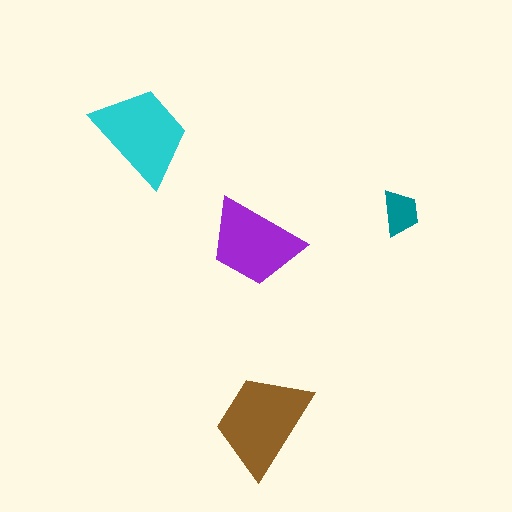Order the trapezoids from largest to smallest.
the brown one, the cyan one, the purple one, the teal one.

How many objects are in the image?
There are 4 objects in the image.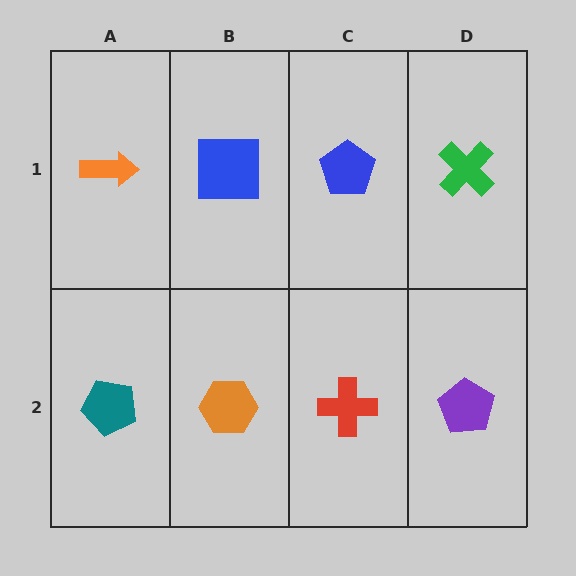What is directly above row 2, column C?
A blue pentagon.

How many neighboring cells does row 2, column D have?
2.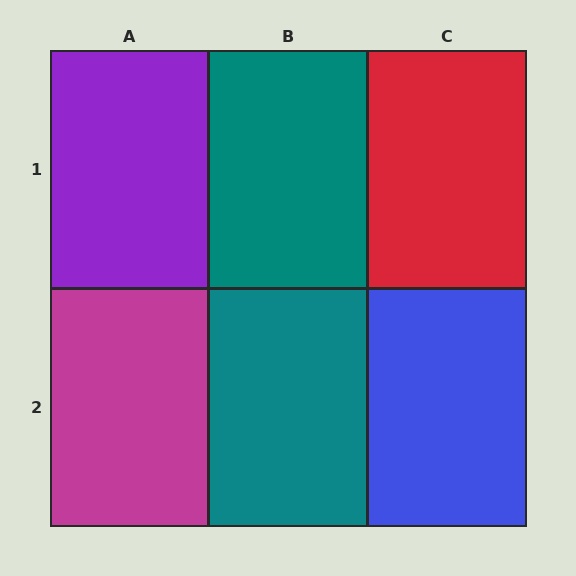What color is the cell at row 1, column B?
Teal.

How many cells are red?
1 cell is red.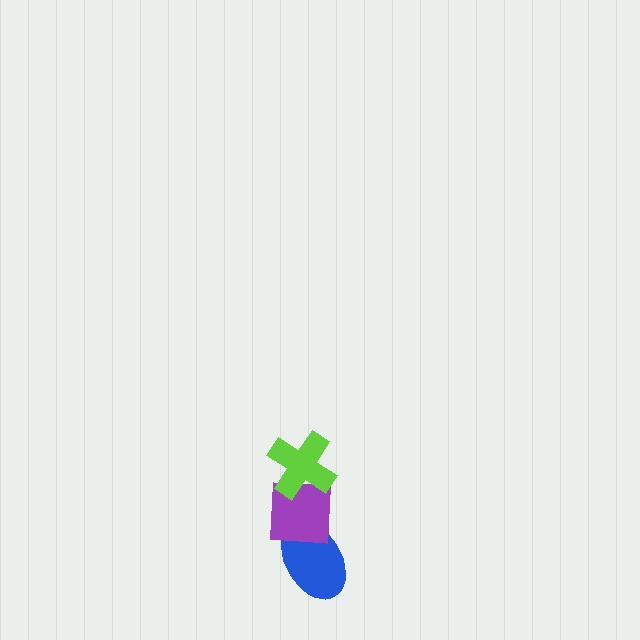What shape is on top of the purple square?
The lime cross is on top of the purple square.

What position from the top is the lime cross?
The lime cross is 1st from the top.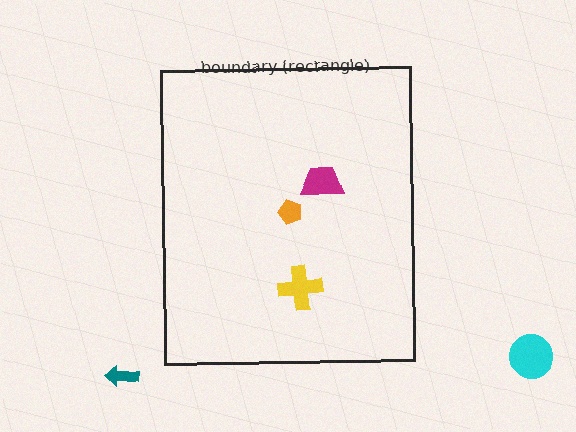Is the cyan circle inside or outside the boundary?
Outside.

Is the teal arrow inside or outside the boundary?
Outside.